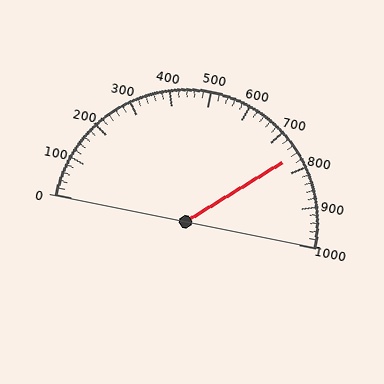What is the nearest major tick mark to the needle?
The nearest major tick mark is 800.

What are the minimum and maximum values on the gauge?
The gauge ranges from 0 to 1000.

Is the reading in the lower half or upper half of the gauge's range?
The reading is in the upper half of the range (0 to 1000).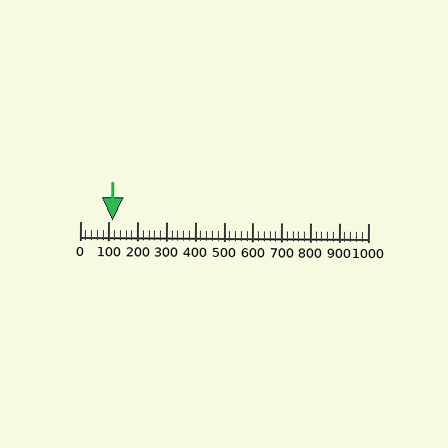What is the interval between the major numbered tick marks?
The major tick marks are spaced 100 units apart.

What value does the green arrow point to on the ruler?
The green arrow points to approximately 112.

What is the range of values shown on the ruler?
The ruler shows values from 0 to 1000.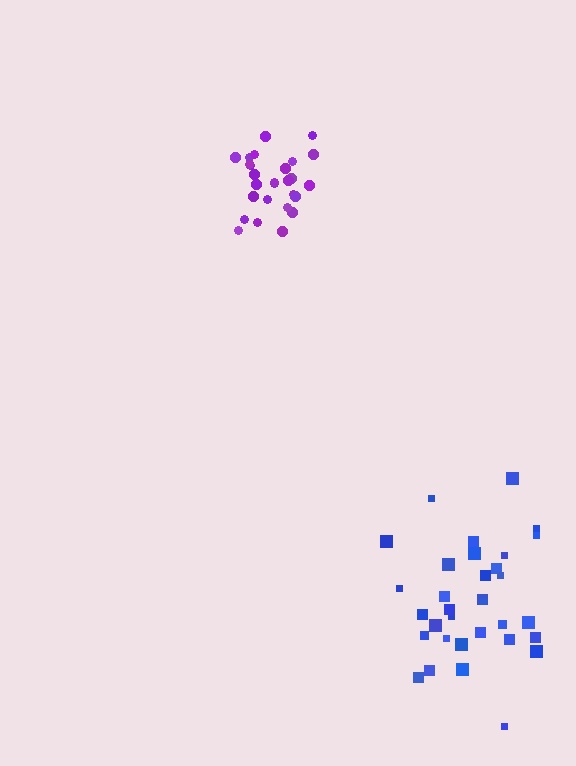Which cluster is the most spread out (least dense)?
Blue.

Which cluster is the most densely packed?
Purple.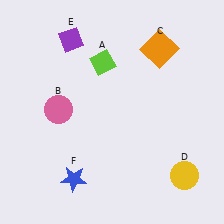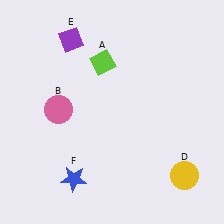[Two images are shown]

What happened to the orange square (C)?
The orange square (C) was removed in Image 2. It was in the top-right area of Image 1.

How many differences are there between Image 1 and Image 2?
There is 1 difference between the two images.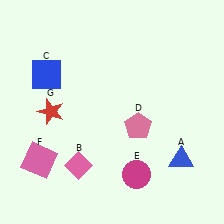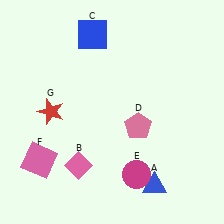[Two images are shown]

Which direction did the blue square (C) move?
The blue square (C) moved right.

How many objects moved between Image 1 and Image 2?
2 objects moved between the two images.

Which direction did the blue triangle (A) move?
The blue triangle (A) moved left.